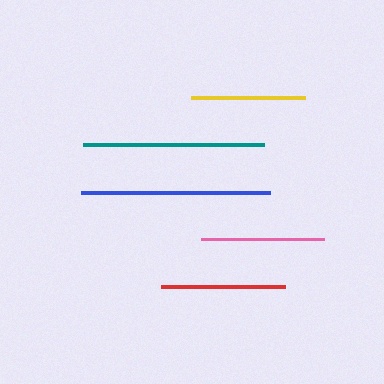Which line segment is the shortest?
The yellow line is the shortest at approximately 114 pixels.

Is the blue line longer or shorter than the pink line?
The blue line is longer than the pink line.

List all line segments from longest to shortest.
From longest to shortest: blue, teal, red, pink, yellow.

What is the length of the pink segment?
The pink segment is approximately 123 pixels long.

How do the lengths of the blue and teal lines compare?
The blue and teal lines are approximately the same length.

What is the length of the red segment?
The red segment is approximately 124 pixels long.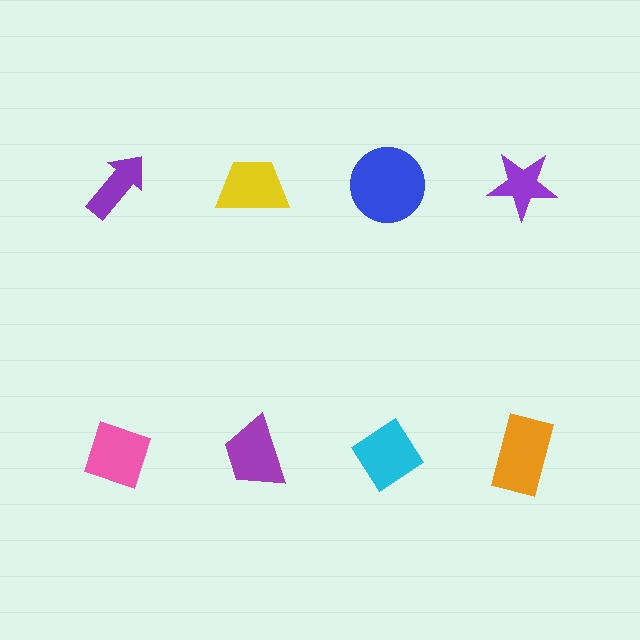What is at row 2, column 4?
An orange rectangle.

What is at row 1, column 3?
A blue circle.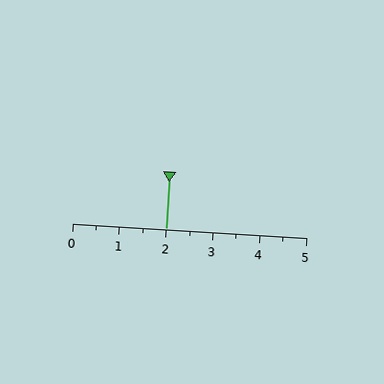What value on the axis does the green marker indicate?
The marker indicates approximately 2.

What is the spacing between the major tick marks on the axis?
The major ticks are spaced 1 apart.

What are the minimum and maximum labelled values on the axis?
The axis runs from 0 to 5.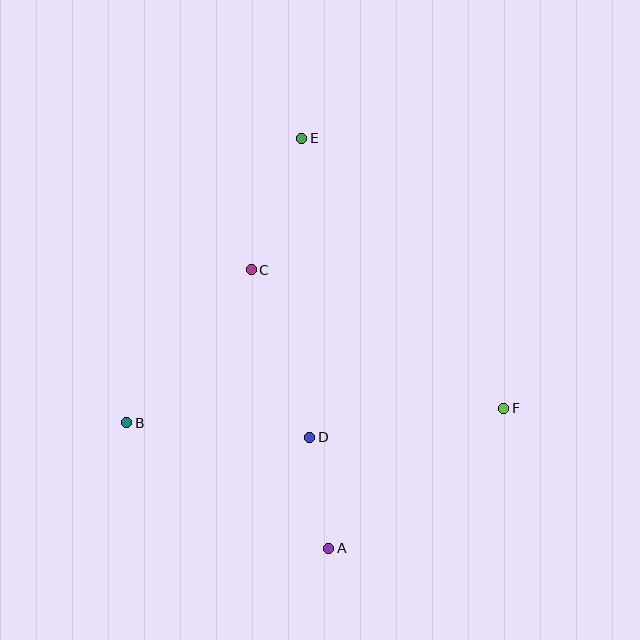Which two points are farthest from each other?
Points A and E are farthest from each other.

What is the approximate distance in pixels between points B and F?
The distance between B and F is approximately 378 pixels.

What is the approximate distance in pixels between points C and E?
The distance between C and E is approximately 141 pixels.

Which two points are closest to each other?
Points A and D are closest to each other.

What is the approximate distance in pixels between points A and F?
The distance between A and F is approximately 224 pixels.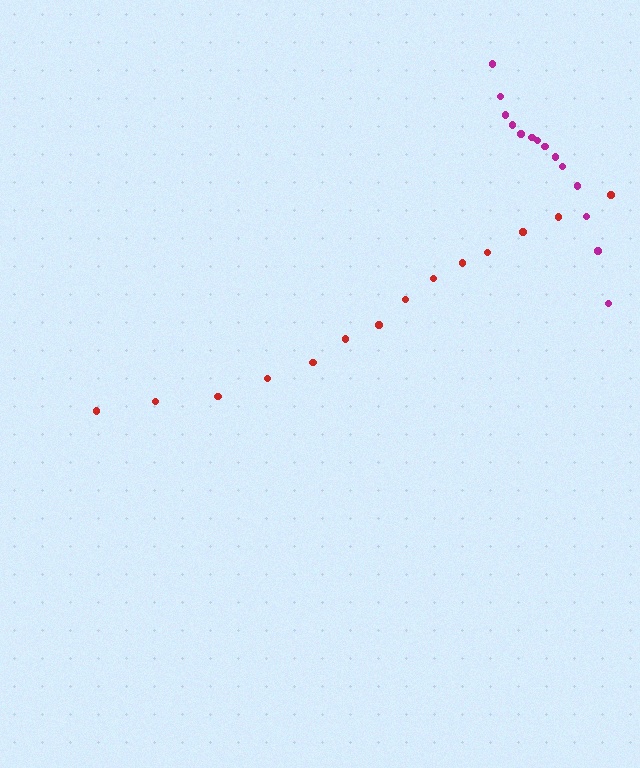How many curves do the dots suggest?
There are 2 distinct paths.